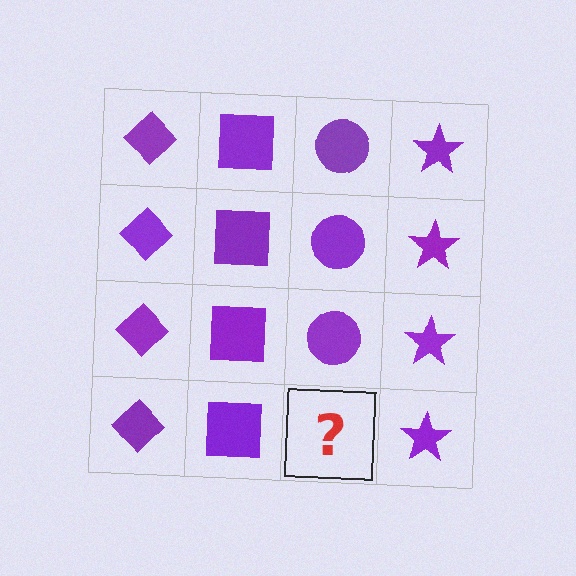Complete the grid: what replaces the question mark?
The question mark should be replaced with a purple circle.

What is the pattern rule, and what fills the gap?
The rule is that each column has a consistent shape. The gap should be filled with a purple circle.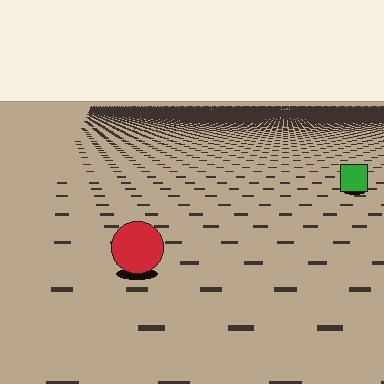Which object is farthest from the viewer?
The green square is farthest from the viewer. It appears smaller and the ground texture around it is denser.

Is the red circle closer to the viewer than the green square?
Yes. The red circle is closer — you can tell from the texture gradient: the ground texture is coarser near it.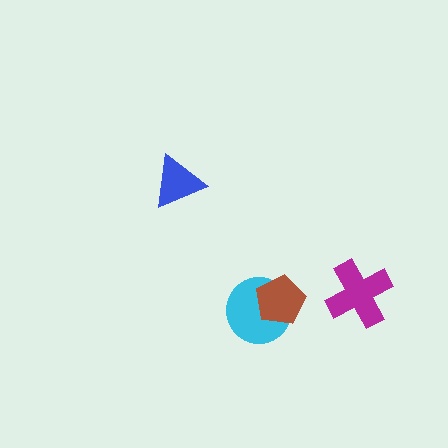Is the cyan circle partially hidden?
Yes, it is partially covered by another shape.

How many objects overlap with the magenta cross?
0 objects overlap with the magenta cross.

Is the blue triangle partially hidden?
No, no other shape covers it.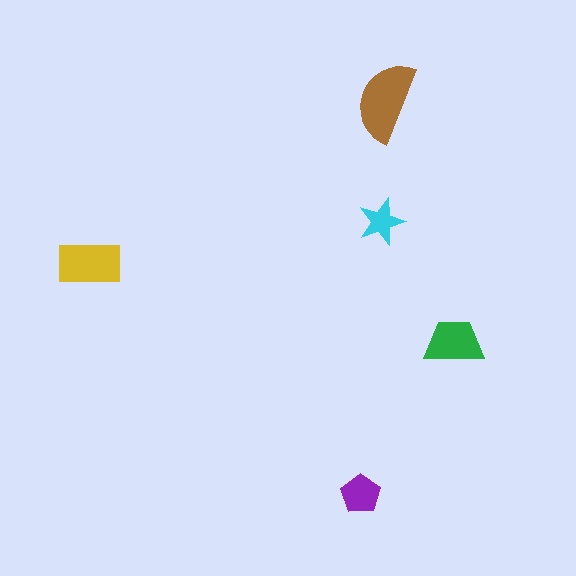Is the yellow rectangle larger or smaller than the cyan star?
Larger.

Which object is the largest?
The brown semicircle.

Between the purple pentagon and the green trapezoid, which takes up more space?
The green trapezoid.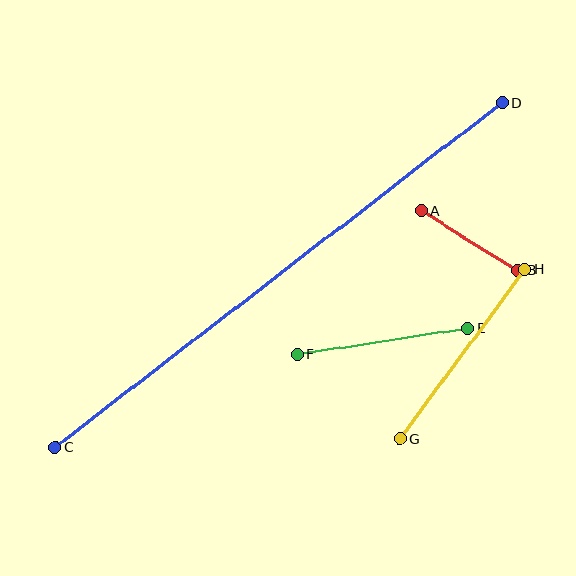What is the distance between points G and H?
The distance is approximately 210 pixels.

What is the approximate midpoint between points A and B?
The midpoint is at approximately (469, 241) pixels.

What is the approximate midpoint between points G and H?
The midpoint is at approximately (462, 354) pixels.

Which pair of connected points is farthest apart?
Points C and D are farthest apart.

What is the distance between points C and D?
The distance is approximately 564 pixels.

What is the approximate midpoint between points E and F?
The midpoint is at approximately (382, 341) pixels.